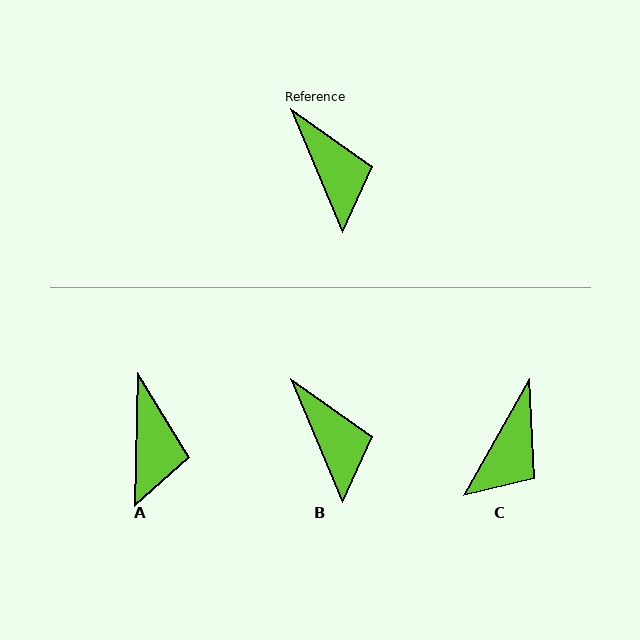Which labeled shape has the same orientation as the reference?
B.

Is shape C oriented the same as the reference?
No, it is off by about 52 degrees.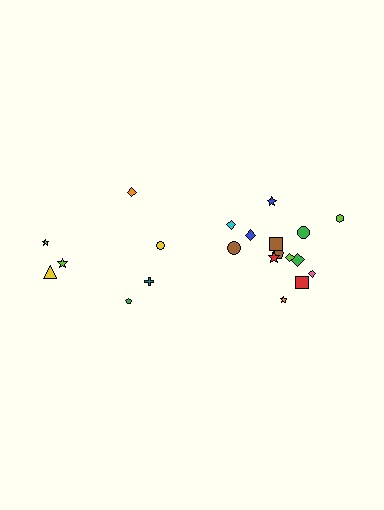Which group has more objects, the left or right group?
The right group.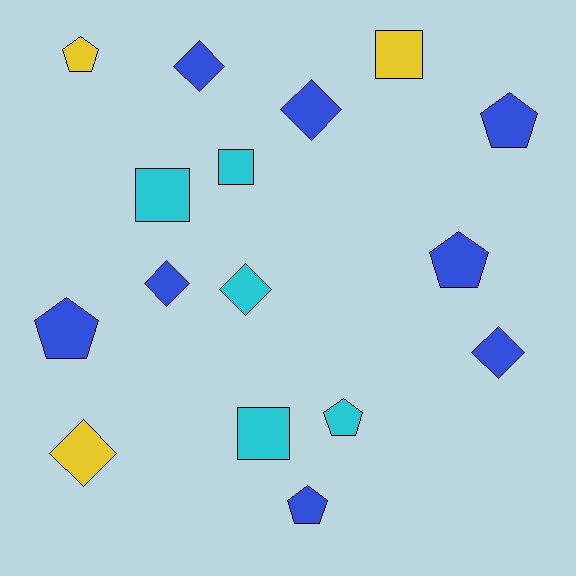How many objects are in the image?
There are 16 objects.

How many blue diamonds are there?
There are 4 blue diamonds.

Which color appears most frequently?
Blue, with 8 objects.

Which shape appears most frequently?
Pentagon, with 6 objects.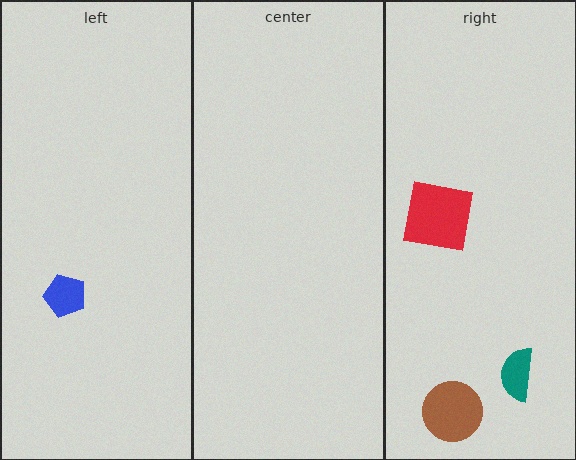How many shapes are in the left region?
1.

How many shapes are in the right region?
3.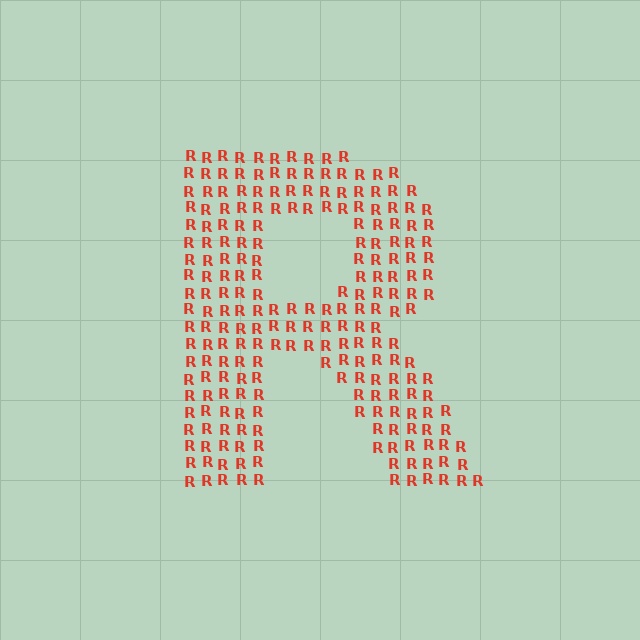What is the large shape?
The large shape is the letter R.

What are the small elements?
The small elements are letter R's.